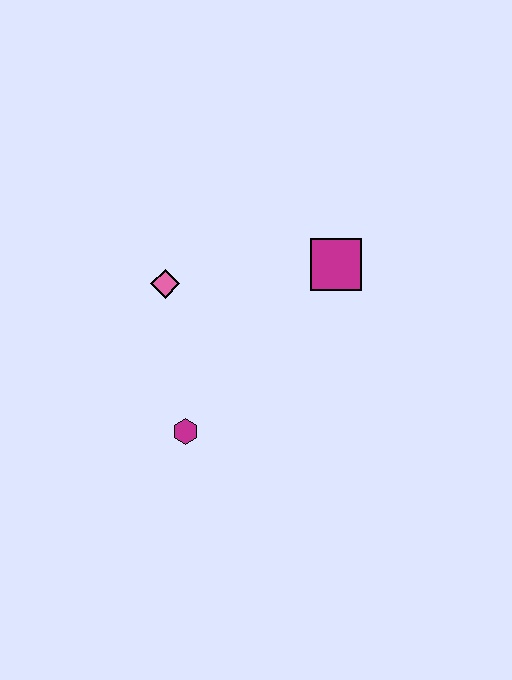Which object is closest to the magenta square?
The pink diamond is closest to the magenta square.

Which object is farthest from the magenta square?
The magenta hexagon is farthest from the magenta square.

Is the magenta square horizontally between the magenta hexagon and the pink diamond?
No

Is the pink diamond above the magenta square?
No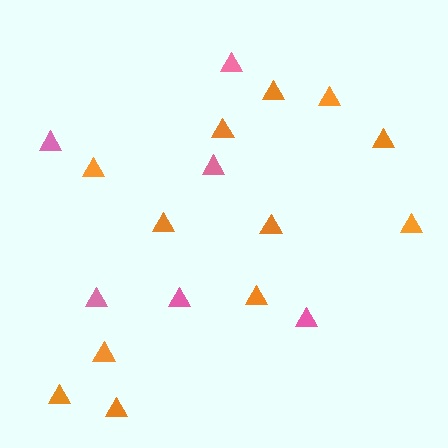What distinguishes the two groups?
There are 2 groups: one group of orange triangles (12) and one group of pink triangles (6).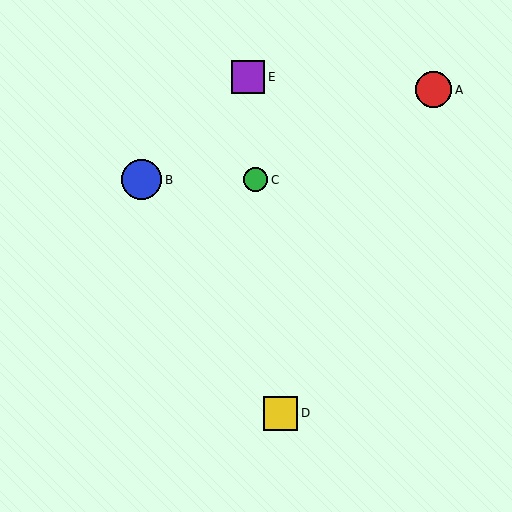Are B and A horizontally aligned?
No, B is at y≈180 and A is at y≈90.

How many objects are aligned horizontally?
2 objects (B, C) are aligned horizontally.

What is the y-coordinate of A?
Object A is at y≈90.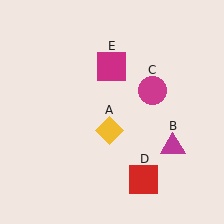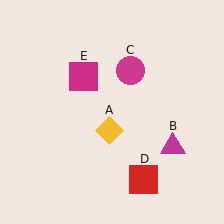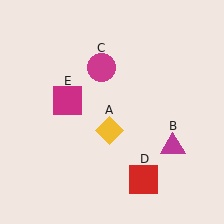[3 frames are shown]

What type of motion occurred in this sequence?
The magenta circle (object C), magenta square (object E) rotated counterclockwise around the center of the scene.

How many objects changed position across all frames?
2 objects changed position: magenta circle (object C), magenta square (object E).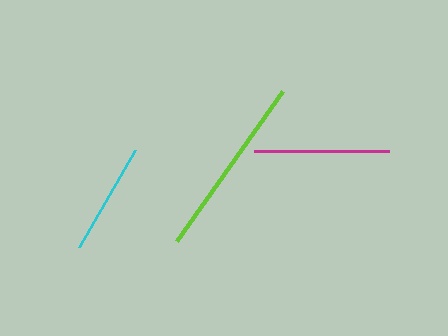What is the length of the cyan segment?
The cyan segment is approximately 111 pixels long.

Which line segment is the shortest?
The cyan line is the shortest at approximately 111 pixels.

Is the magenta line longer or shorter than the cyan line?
The magenta line is longer than the cyan line.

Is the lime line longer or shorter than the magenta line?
The lime line is longer than the magenta line.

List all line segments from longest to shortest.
From longest to shortest: lime, magenta, cyan.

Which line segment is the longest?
The lime line is the longest at approximately 183 pixels.